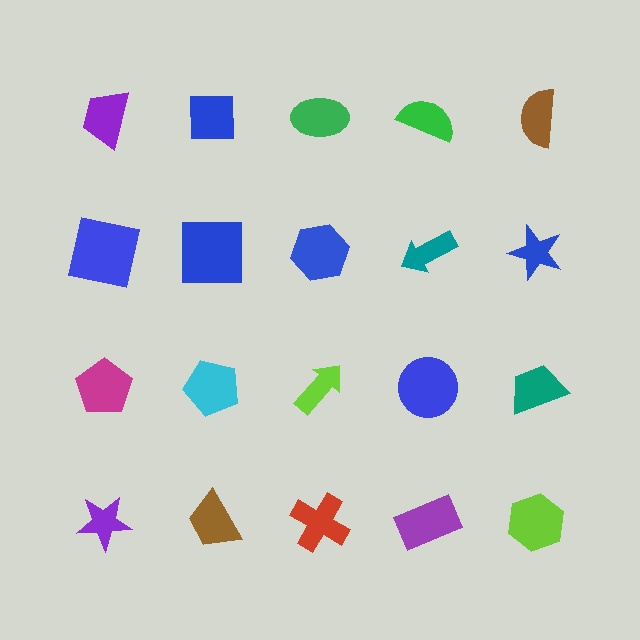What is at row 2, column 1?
A blue square.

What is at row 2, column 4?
A teal arrow.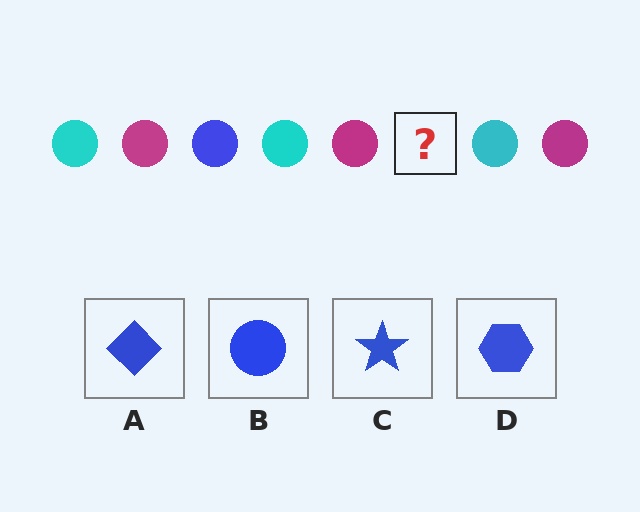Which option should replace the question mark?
Option B.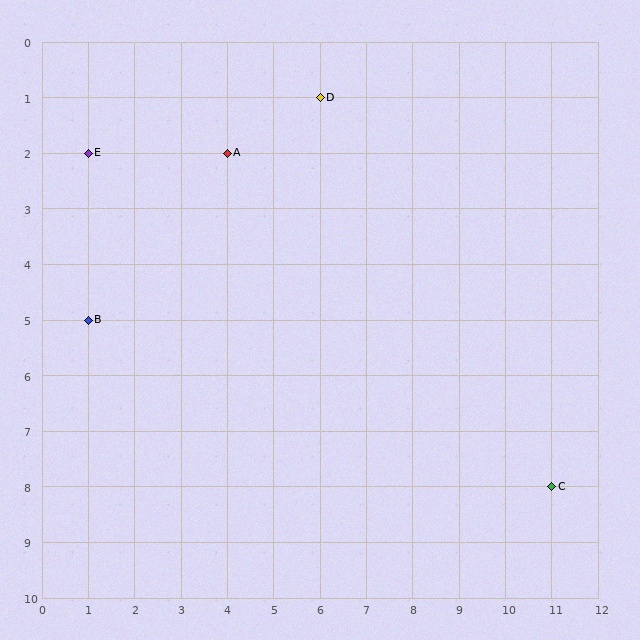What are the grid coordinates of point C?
Point C is at grid coordinates (11, 8).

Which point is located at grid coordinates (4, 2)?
Point A is at (4, 2).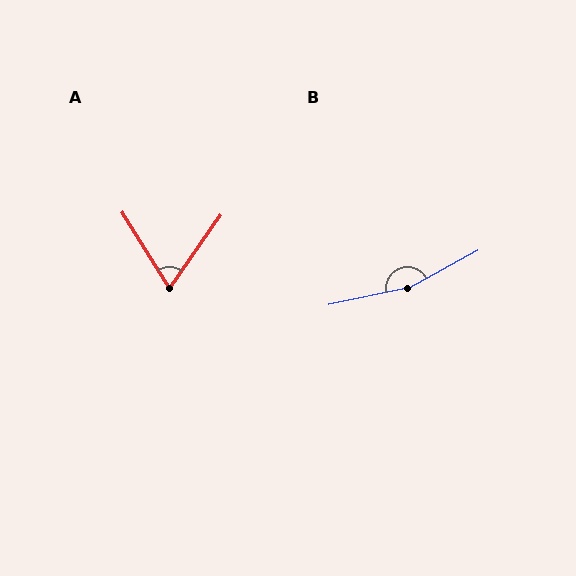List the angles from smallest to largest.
A (67°), B (163°).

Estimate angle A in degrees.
Approximately 67 degrees.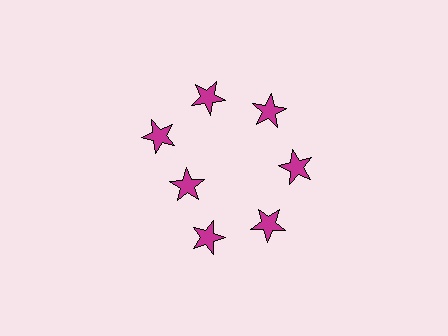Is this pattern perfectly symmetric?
No. The 7 magenta stars are arranged in a ring, but one element near the 8 o'clock position is pulled inward toward the center, breaking the 7-fold rotational symmetry.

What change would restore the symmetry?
The symmetry would be restored by moving it outward, back onto the ring so that all 7 stars sit at equal angles and equal distance from the center.